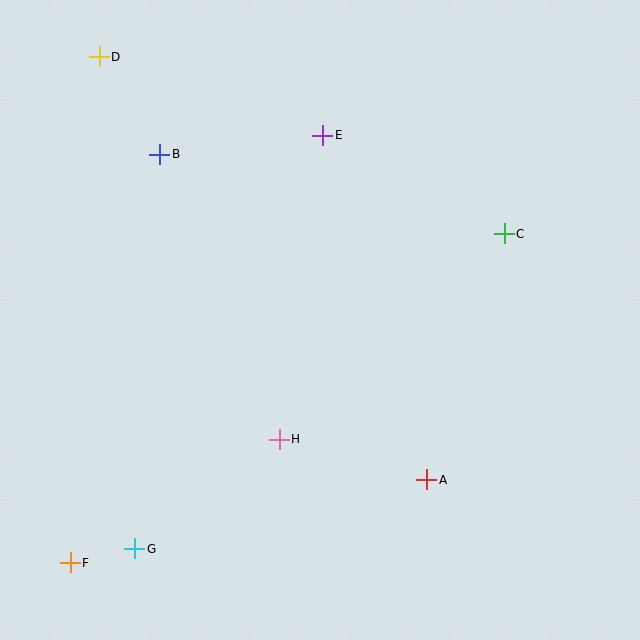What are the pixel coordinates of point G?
Point G is at (135, 549).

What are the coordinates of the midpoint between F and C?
The midpoint between F and C is at (287, 398).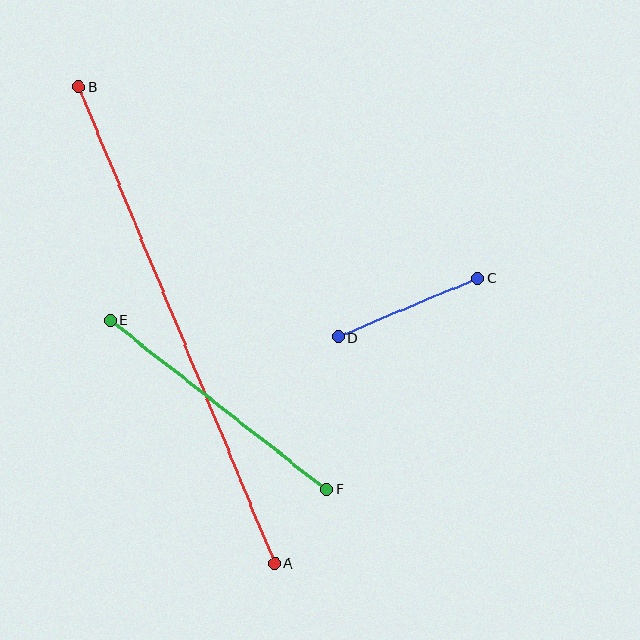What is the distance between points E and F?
The distance is approximately 274 pixels.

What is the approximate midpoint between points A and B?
The midpoint is at approximately (177, 325) pixels.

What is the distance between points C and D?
The distance is approximately 152 pixels.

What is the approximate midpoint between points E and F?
The midpoint is at approximately (218, 405) pixels.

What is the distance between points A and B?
The distance is approximately 515 pixels.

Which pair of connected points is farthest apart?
Points A and B are farthest apart.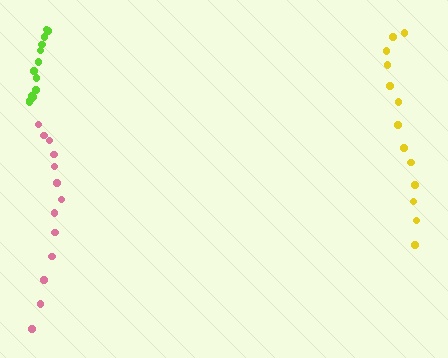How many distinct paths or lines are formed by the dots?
There are 3 distinct paths.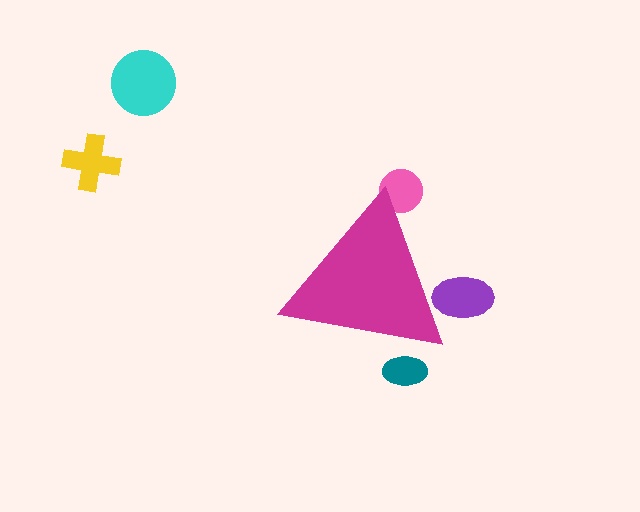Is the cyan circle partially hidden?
No, the cyan circle is fully visible.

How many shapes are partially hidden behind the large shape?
3 shapes are partially hidden.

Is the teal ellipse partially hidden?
Yes, the teal ellipse is partially hidden behind the magenta triangle.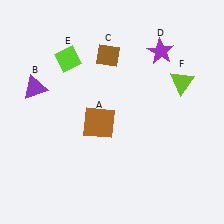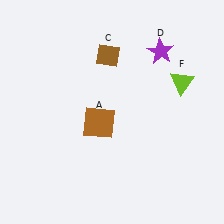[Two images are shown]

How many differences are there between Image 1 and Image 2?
There are 2 differences between the two images.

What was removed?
The lime diamond (E), the purple triangle (B) were removed in Image 2.